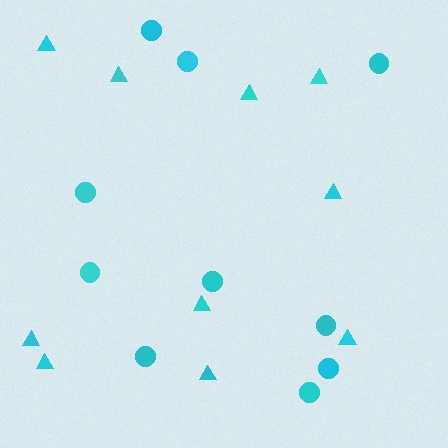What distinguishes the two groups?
There are 2 groups: one group of circles (10) and one group of triangles (10).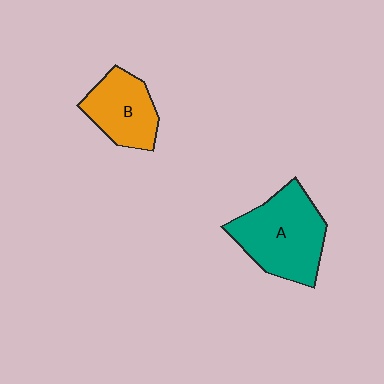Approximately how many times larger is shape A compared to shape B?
Approximately 1.5 times.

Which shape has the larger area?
Shape A (teal).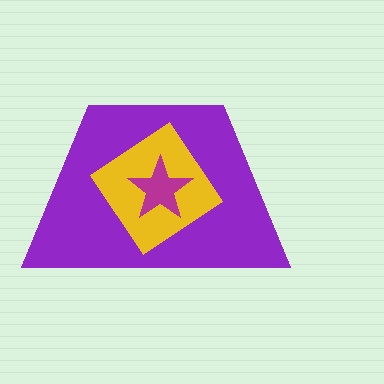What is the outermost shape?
The purple trapezoid.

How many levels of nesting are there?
3.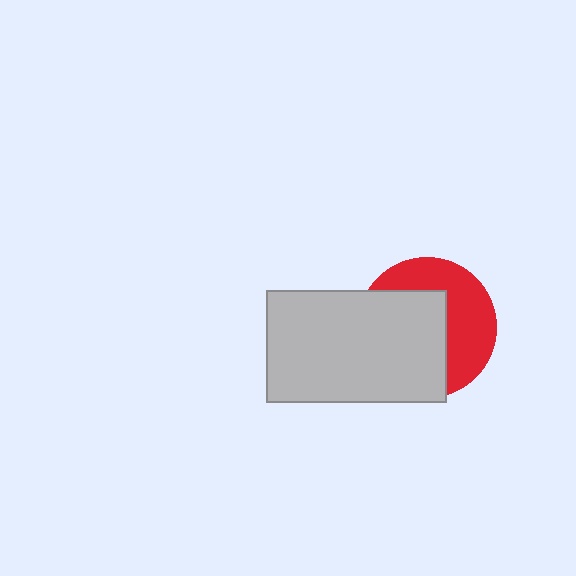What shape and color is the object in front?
The object in front is a light gray rectangle.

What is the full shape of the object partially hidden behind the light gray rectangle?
The partially hidden object is a red circle.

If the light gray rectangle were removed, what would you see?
You would see the complete red circle.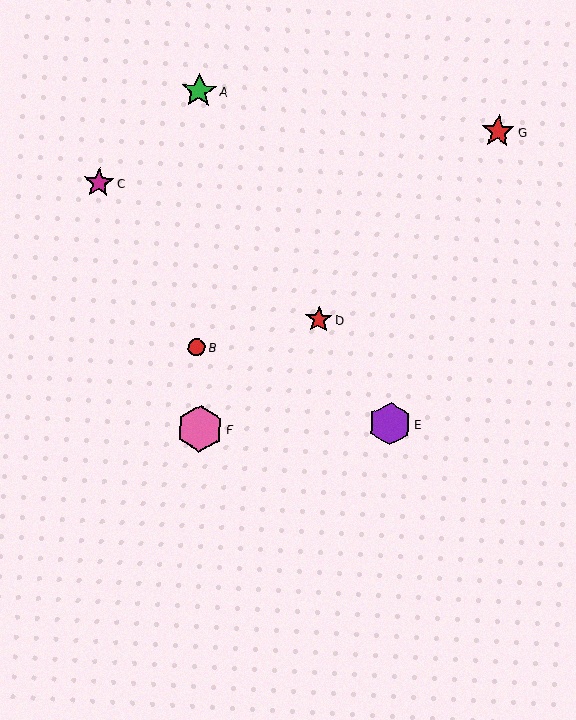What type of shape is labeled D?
Shape D is a red star.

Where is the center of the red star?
The center of the red star is at (498, 131).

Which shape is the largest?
The pink hexagon (labeled F) is the largest.